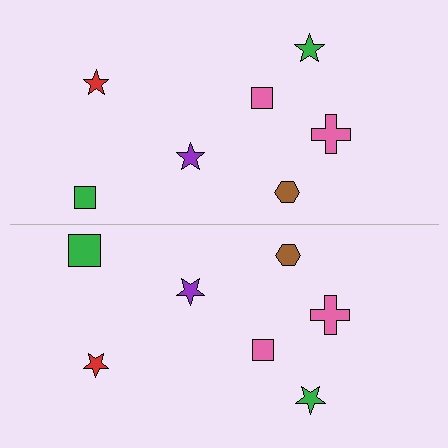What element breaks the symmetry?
The green square on the bottom side has a different size than its mirror counterpart.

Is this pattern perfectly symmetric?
No, the pattern is not perfectly symmetric. The green square on the bottom side has a different size than its mirror counterpart.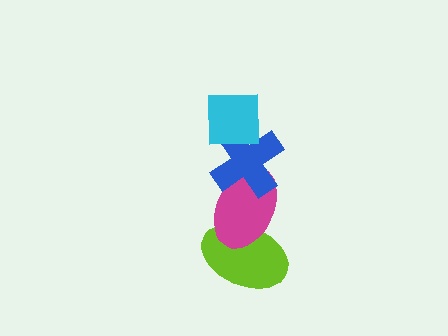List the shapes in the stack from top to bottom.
From top to bottom: the cyan square, the blue cross, the magenta ellipse, the lime ellipse.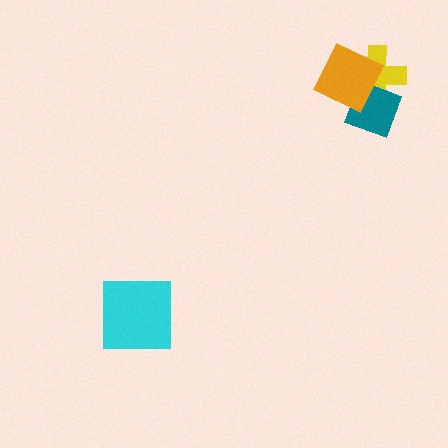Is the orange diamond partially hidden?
No, no other shape covers it.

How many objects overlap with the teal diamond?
2 objects overlap with the teal diamond.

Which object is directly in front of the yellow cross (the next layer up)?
The teal diamond is directly in front of the yellow cross.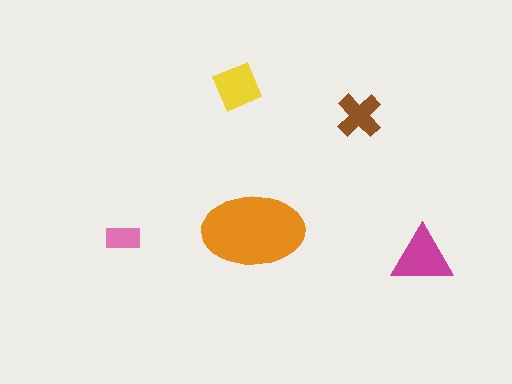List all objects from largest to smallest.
The orange ellipse, the magenta triangle, the yellow diamond, the brown cross, the pink rectangle.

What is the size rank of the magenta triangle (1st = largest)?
2nd.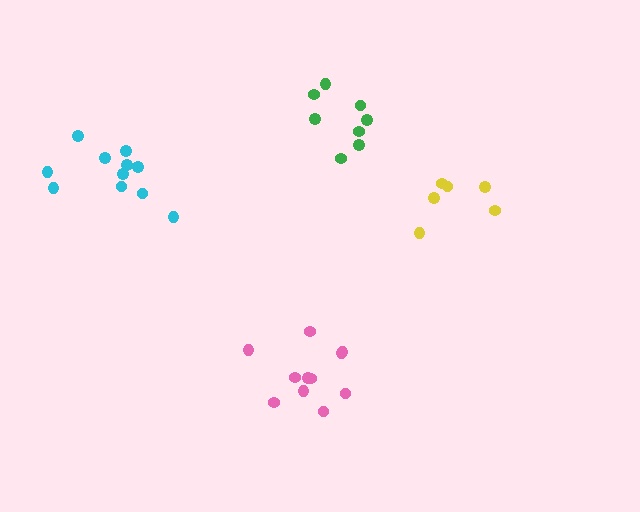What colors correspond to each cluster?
The clusters are colored: cyan, yellow, green, pink.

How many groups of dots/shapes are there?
There are 4 groups.